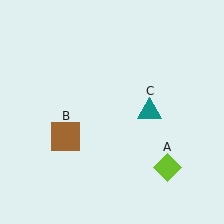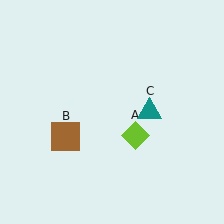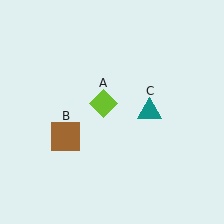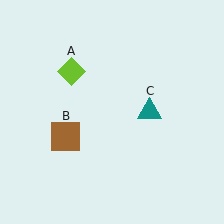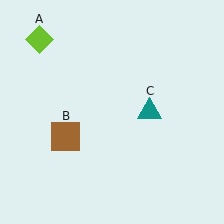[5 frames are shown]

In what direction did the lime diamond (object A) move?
The lime diamond (object A) moved up and to the left.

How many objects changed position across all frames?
1 object changed position: lime diamond (object A).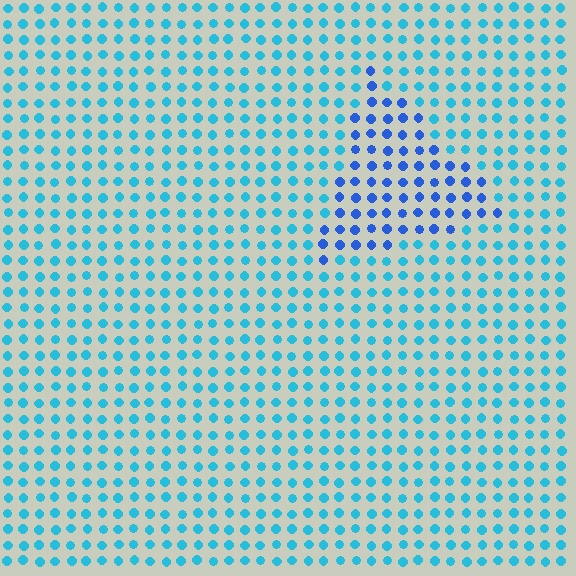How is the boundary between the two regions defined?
The boundary is defined purely by a slight shift in hue (about 33 degrees). Spacing, size, and orientation are identical on both sides.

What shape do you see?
I see a triangle.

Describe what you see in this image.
The image is filled with small cyan elements in a uniform arrangement. A triangle-shaped region is visible where the elements are tinted to a slightly different hue, forming a subtle color boundary.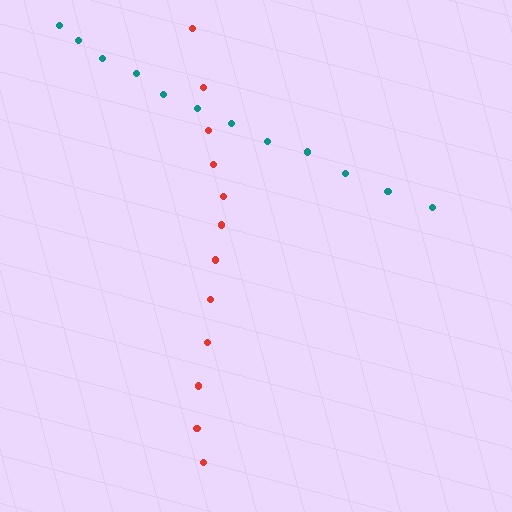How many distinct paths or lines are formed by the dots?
There are 2 distinct paths.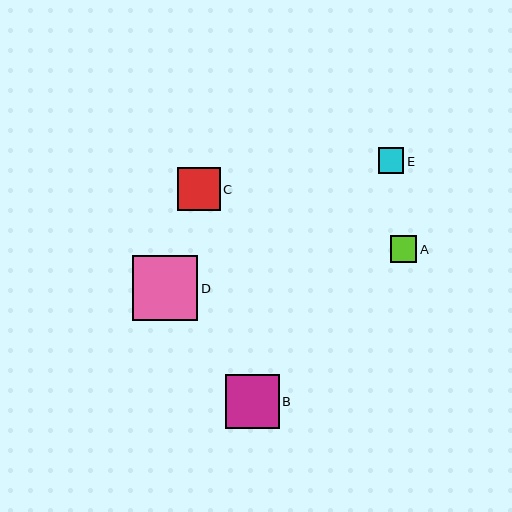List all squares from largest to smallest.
From largest to smallest: D, B, C, A, E.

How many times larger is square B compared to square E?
Square B is approximately 2.1 times the size of square E.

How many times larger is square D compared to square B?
Square D is approximately 1.2 times the size of square B.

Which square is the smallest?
Square E is the smallest with a size of approximately 25 pixels.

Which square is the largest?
Square D is the largest with a size of approximately 65 pixels.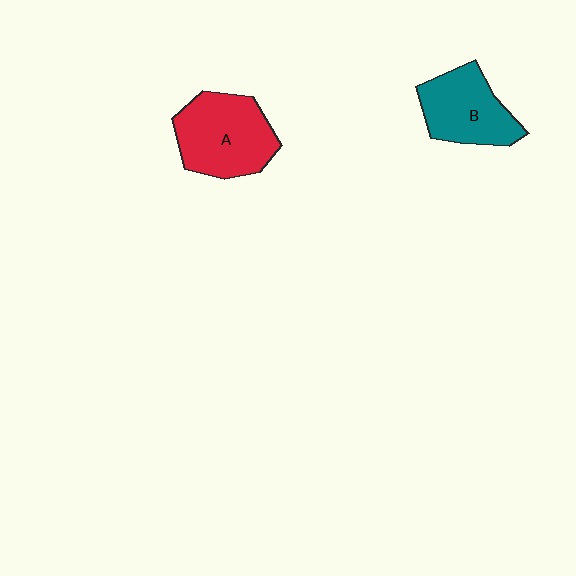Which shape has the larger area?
Shape A (red).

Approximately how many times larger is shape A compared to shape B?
Approximately 1.2 times.